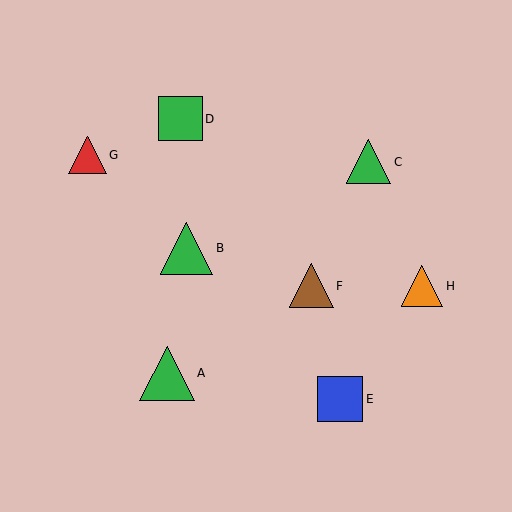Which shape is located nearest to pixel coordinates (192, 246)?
The green triangle (labeled B) at (187, 248) is nearest to that location.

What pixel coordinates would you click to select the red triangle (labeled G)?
Click at (87, 155) to select the red triangle G.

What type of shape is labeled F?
Shape F is a brown triangle.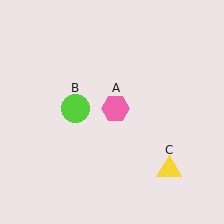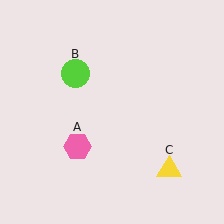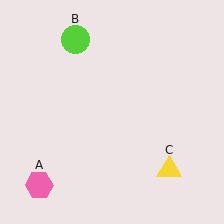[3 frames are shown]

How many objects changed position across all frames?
2 objects changed position: pink hexagon (object A), lime circle (object B).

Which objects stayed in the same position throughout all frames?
Yellow triangle (object C) remained stationary.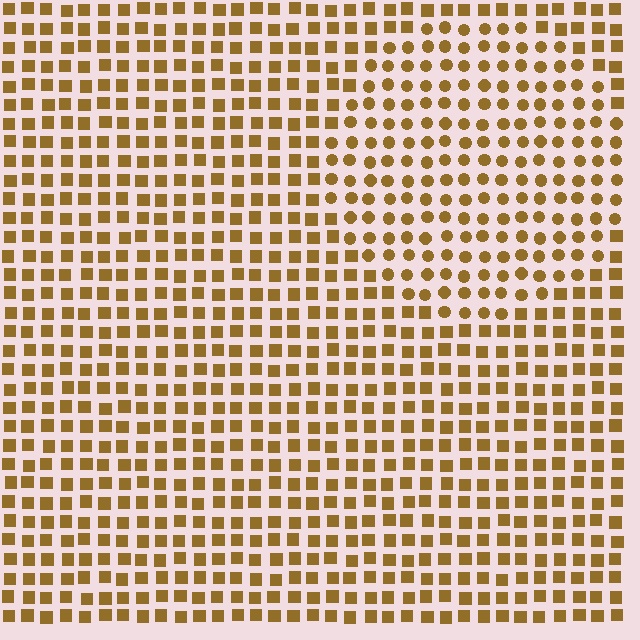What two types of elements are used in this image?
The image uses circles inside the circle region and squares outside it.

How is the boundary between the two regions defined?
The boundary is defined by a change in element shape: circles inside vs. squares outside. All elements share the same color and spacing.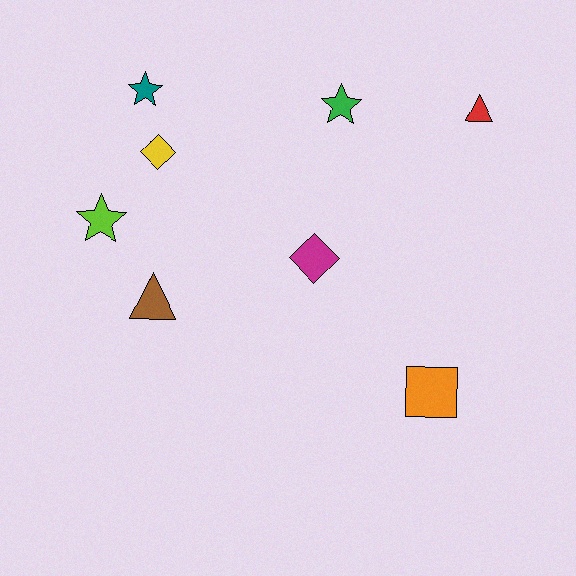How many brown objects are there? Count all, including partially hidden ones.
There is 1 brown object.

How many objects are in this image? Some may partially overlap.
There are 8 objects.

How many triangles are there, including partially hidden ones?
There are 2 triangles.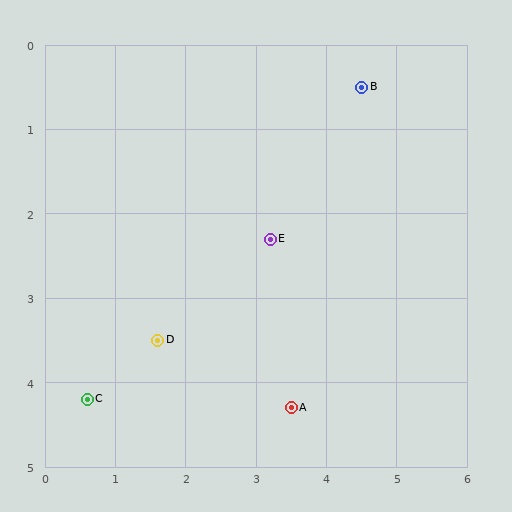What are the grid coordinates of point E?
Point E is at approximately (3.2, 2.3).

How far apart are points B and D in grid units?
Points B and D are about 4.2 grid units apart.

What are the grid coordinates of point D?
Point D is at approximately (1.6, 3.5).